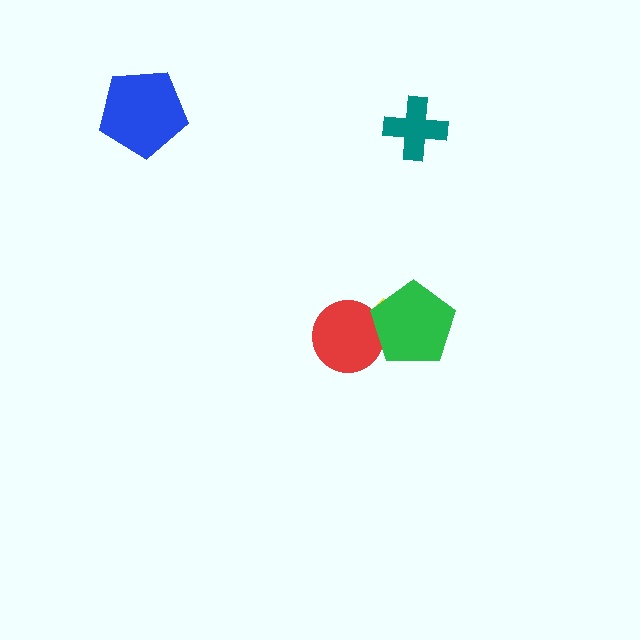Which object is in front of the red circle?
The green pentagon is in front of the red circle.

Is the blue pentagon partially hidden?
No, no other shape covers it.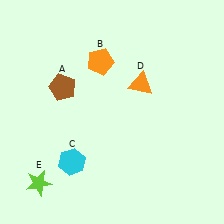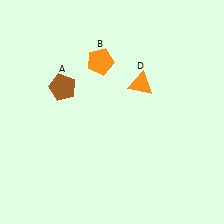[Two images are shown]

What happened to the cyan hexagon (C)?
The cyan hexagon (C) was removed in Image 2. It was in the bottom-left area of Image 1.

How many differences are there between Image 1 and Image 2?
There are 2 differences between the two images.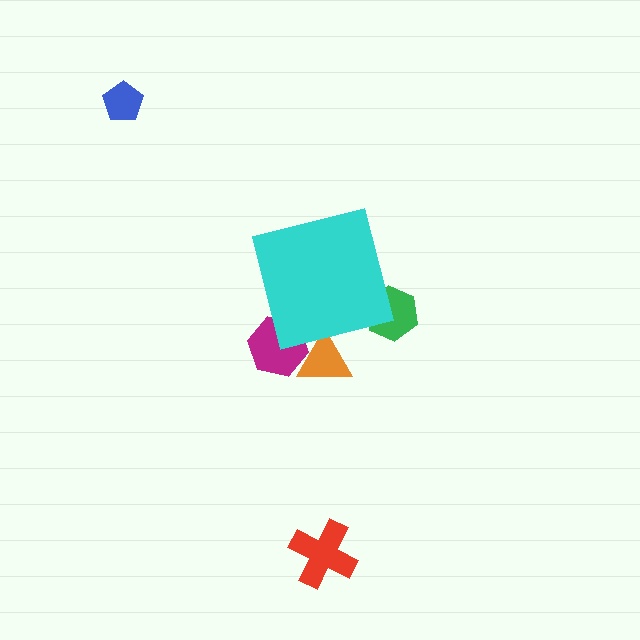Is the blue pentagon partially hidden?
No, the blue pentagon is fully visible.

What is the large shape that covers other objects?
A cyan square.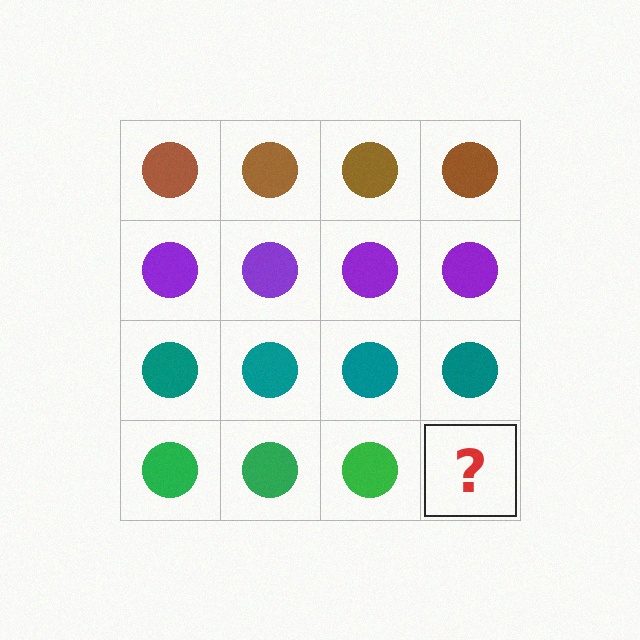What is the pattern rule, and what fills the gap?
The rule is that each row has a consistent color. The gap should be filled with a green circle.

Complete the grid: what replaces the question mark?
The question mark should be replaced with a green circle.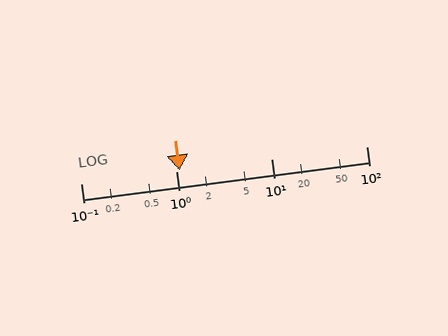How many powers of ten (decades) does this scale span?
The scale spans 3 decades, from 0.1 to 100.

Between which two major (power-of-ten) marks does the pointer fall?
The pointer is between 1 and 10.